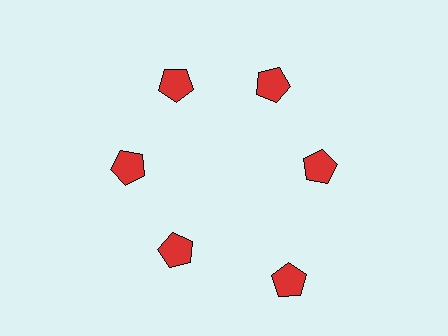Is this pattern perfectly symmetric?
No. The 6 red pentagons are arranged in a ring, but one element near the 5 o'clock position is pushed outward from the center, breaking the 6-fold rotational symmetry.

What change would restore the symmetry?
The symmetry would be restored by moving it inward, back onto the ring so that all 6 pentagons sit at equal angles and equal distance from the center.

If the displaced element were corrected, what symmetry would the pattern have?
It would have 6-fold rotational symmetry — the pattern would map onto itself every 60 degrees.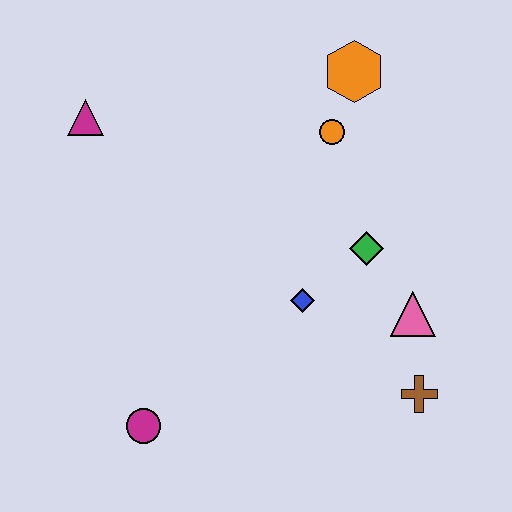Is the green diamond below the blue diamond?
No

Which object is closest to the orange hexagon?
The orange circle is closest to the orange hexagon.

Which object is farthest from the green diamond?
The magenta triangle is farthest from the green diamond.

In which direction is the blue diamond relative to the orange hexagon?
The blue diamond is below the orange hexagon.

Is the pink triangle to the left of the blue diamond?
No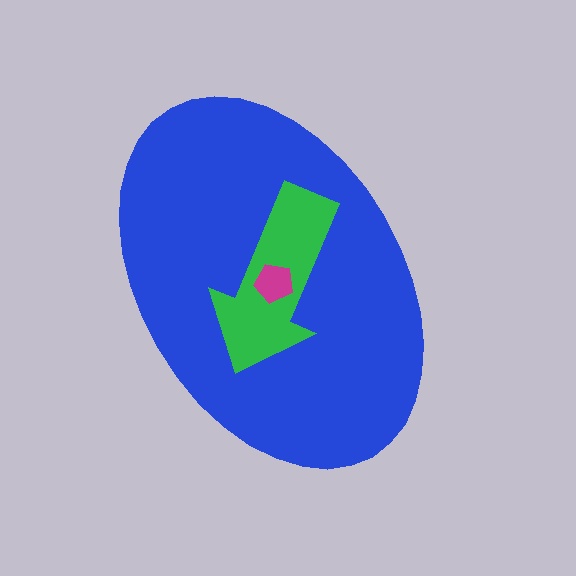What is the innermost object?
The magenta pentagon.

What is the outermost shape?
The blue ellipse.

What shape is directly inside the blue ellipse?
The green arrow.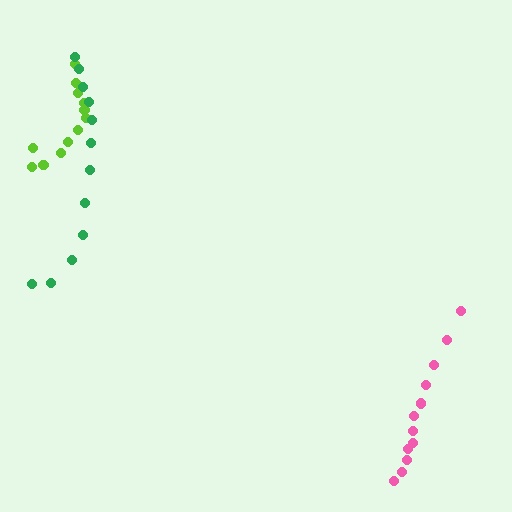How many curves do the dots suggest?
There are 3 distinct paths.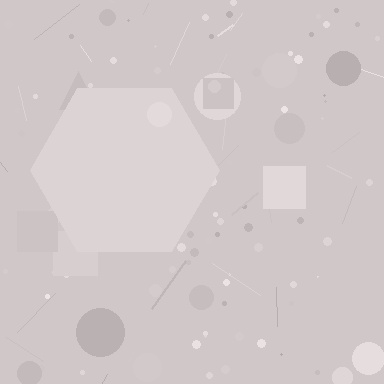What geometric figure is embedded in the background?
A hexagon is embedded in the background.